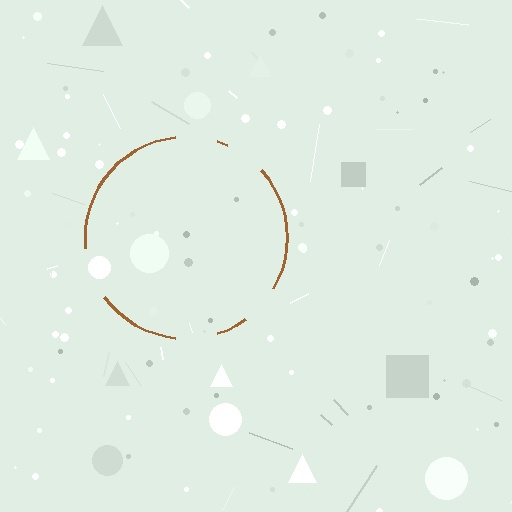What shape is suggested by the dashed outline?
The dashed outline suggests a circle.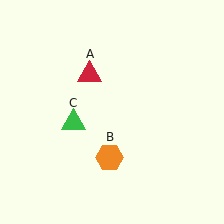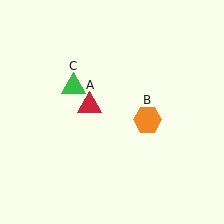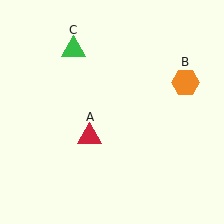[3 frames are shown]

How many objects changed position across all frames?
3 objects changed position: red triangle (object A), orange hexagon (object B), green triangle (object C).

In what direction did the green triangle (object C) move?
The green triangle (object C) moved up.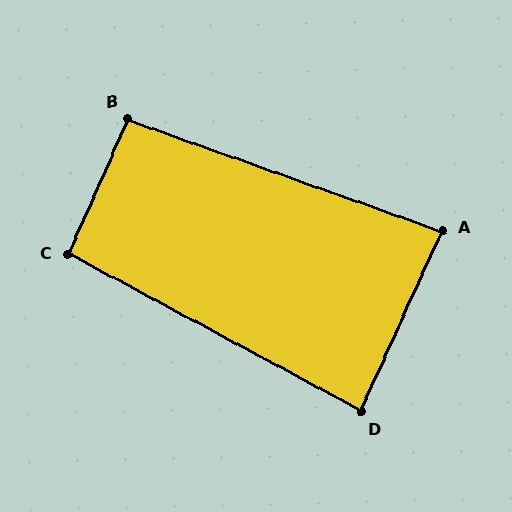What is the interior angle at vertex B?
Approximately 94 degrees (approximately right).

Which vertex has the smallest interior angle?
A, at approximately 86 degrees.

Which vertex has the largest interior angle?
C, at approximately 94 degrees.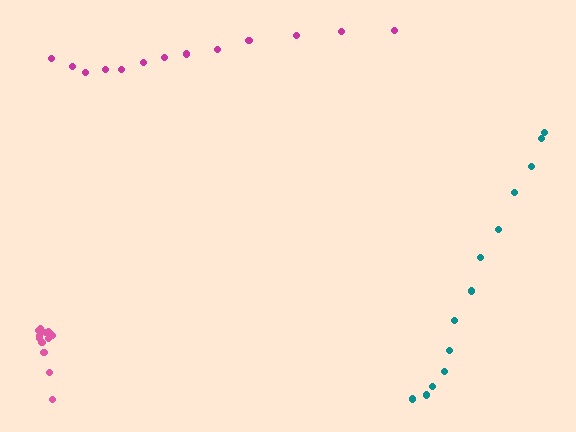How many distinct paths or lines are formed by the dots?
There are 3 distinct paths.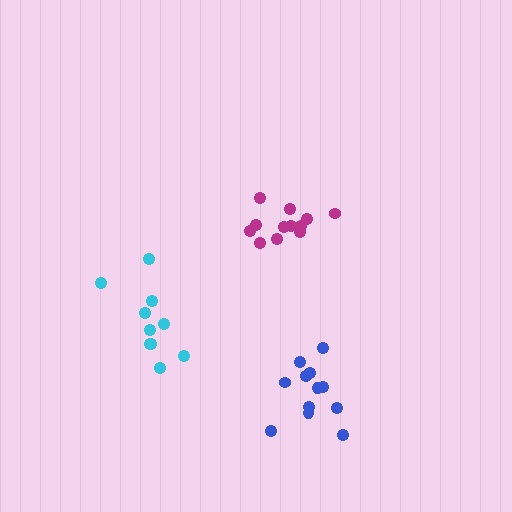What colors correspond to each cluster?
The clusters are colored: blue, magenta, cyan.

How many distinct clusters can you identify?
There are 3 distinct clusters.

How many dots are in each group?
Group 1: 12 dots, Group 2: 12 dots, Group 3: 10 dots (34 total).